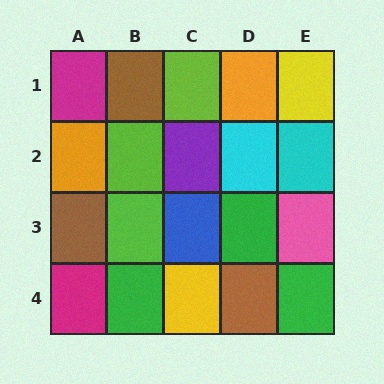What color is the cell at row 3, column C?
Blue.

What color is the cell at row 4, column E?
Green.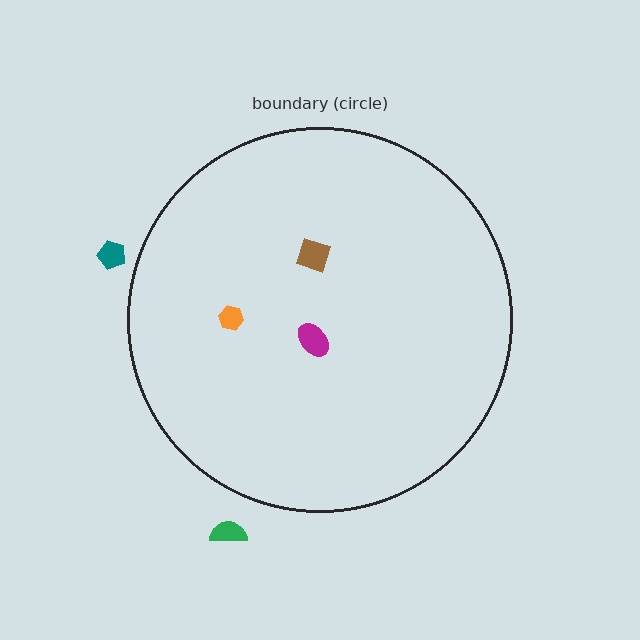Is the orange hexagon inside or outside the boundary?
Inside.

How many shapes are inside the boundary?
3 inside, 2 outside.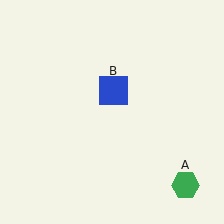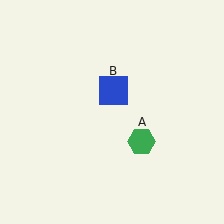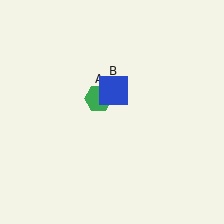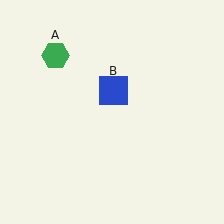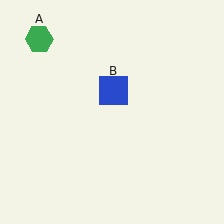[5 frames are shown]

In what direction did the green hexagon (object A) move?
The green hexagon (object A) moved up and to the left.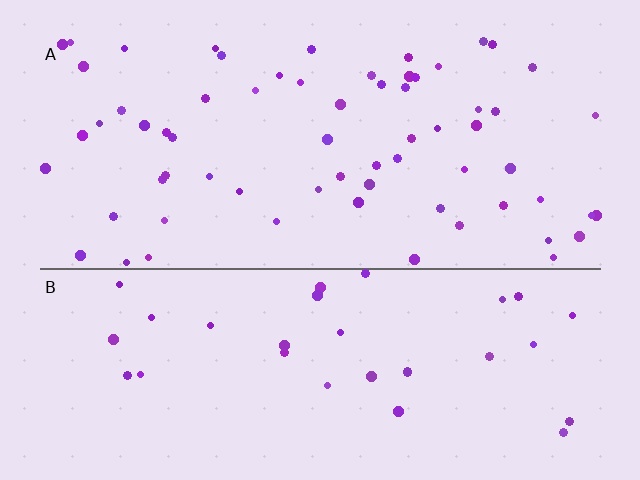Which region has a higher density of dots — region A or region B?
A (the top).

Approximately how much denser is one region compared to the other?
Approximately 2.0× — region A over region B.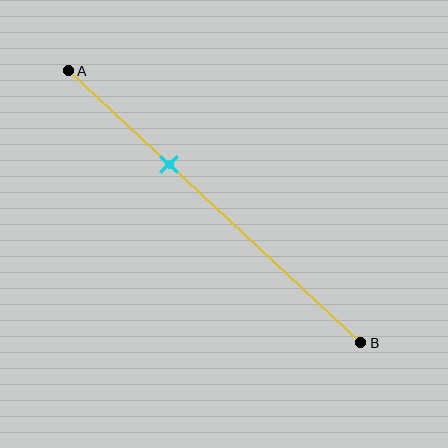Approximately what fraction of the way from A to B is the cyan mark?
The cyan mark is approximately 35% of the way from A to B.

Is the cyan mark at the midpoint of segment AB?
No, the mark is at about 35% from A, not at the 50% midpoint.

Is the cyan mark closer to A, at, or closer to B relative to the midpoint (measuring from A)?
The cyan mark is closer to point A than the midpoint of segment AB.